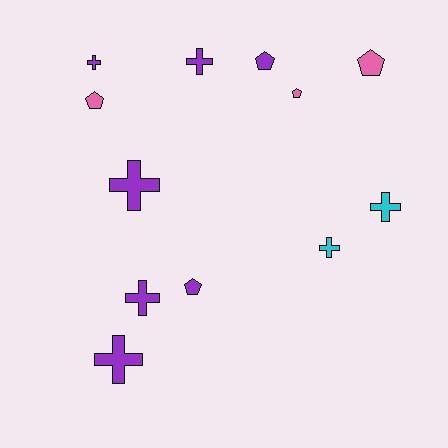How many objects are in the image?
There are 12 objects.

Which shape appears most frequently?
Cross, with 7 objects.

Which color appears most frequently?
Purple, with 7 objects.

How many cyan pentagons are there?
There are no cyan pentagons.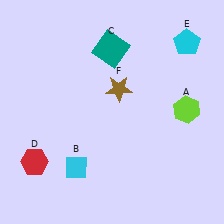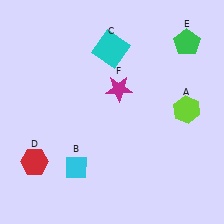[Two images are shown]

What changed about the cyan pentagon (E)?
In Image 1, E is cyan. In Image 2, it changed to green.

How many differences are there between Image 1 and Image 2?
There are 3 differences between the two images.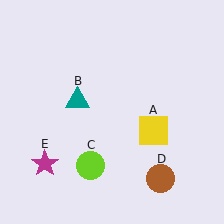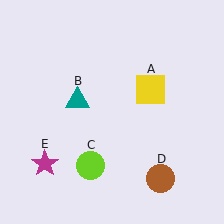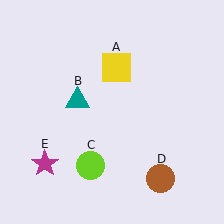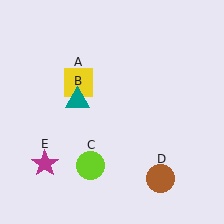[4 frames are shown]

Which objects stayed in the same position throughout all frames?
Teal triangle (object B) and lime circle (object C) and brown circle (object D) and magenta star (object E) remained stationary.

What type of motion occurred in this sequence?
The yellow square (object A) rotated counterclockwise around the center of the scene.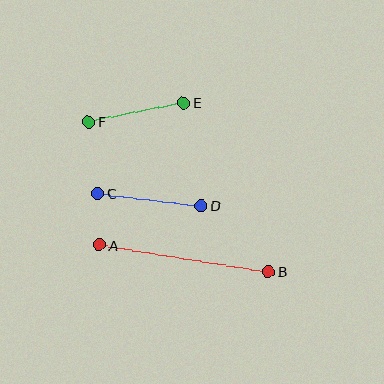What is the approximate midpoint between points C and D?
The midpoint is at approximately (149, 199) pixels.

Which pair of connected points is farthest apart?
Points A and B are farthest apart.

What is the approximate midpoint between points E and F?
The midpoint is at approximately (136, 112) pixels.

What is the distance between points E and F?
The distance is approximately 97 pixels.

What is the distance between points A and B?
The distance is approximately 171 pixels.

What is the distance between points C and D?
The distance is approximately 104 pixels.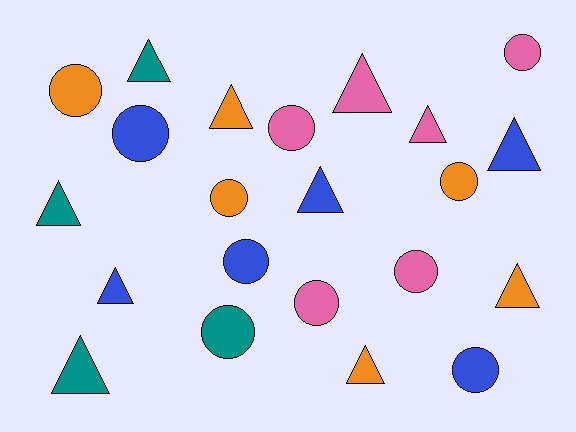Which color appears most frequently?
Orange, with 6 objects.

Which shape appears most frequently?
Triangle, with 11 objects.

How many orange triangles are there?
There are 3 orange triangles.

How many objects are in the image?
There are 22 objects.